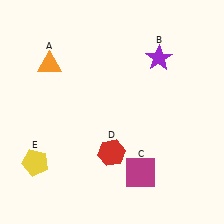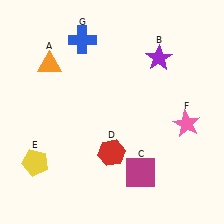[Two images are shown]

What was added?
A pink star (F), a blue cross (G) were added in Image 2.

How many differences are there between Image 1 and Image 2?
There are 2 differences between the two images.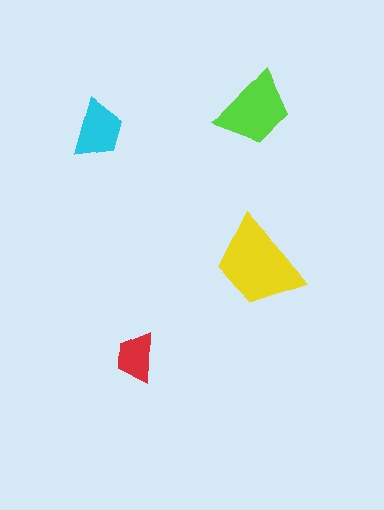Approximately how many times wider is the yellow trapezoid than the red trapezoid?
About 2 times wider.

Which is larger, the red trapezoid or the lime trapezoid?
The lime one.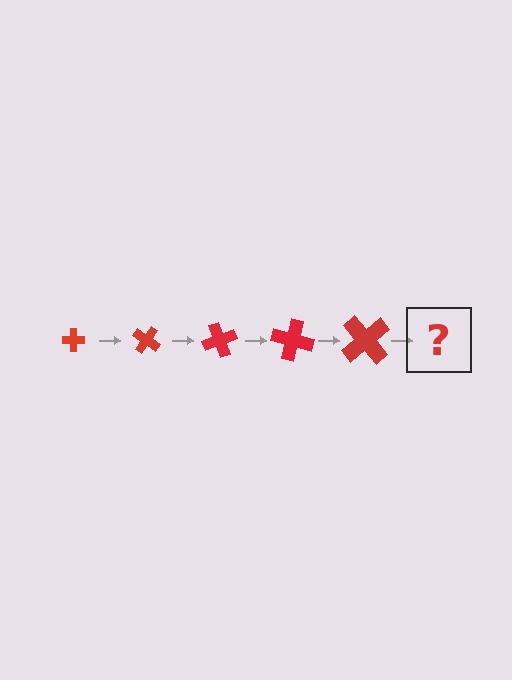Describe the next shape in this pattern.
It should be a cross, larger than the previous one and rotated 175 degrees from the start.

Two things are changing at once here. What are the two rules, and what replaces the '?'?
The two rules are that the cross grows larger each step and it rotates 35 degrees each step. The '?' should be a cross, larger than the previous one and rotated 175 degrees from the start.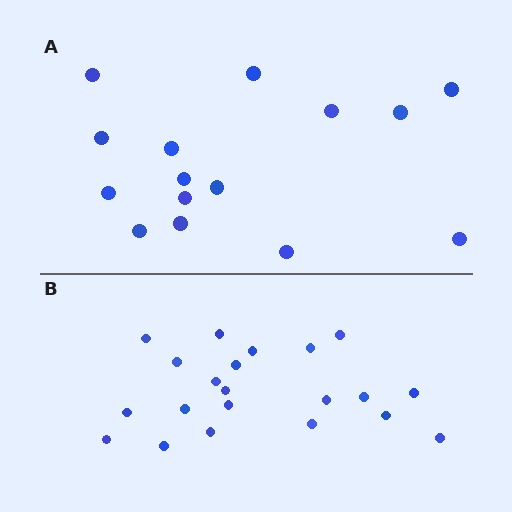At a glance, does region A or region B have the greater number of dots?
Region B (the bottom region) has more dots.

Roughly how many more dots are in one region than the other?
Region B has about 6 more dots than region A.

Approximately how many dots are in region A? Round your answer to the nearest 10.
About 20 dots. (The exact count is 15, which rounds to 20.)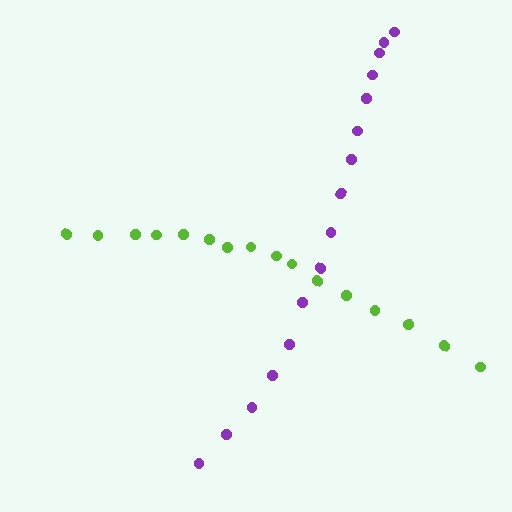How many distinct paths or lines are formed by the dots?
There are 2 distinct paths.